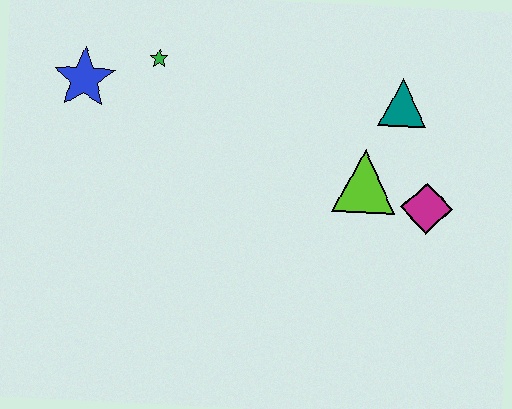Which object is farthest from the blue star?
The magenta diamond is farthest from the blue star.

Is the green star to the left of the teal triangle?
Yes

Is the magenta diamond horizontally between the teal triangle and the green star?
No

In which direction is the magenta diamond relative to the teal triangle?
The magenta diamond is below the teal triangle.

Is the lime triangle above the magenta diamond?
Yes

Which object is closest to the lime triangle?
The magenta diamond is closest to the lime triangle.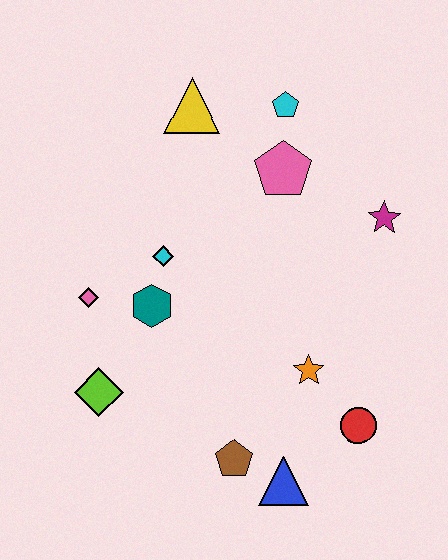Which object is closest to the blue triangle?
The brown pentagon is closest to the blue triangle.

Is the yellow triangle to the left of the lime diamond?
No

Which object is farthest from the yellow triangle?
The blue triangle is farthest from the yellow triangle.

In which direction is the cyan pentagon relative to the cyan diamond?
The cyan pentagon is above the cyan diamond.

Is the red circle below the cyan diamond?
Yes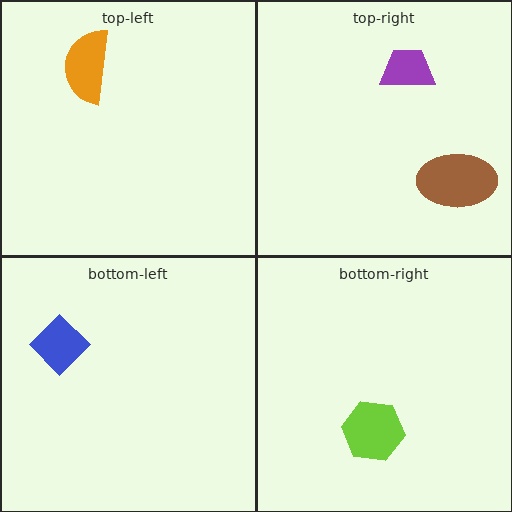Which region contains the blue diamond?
The bottom-left region.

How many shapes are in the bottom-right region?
1.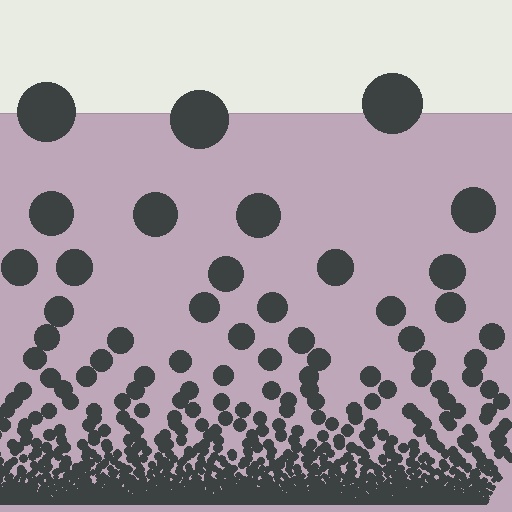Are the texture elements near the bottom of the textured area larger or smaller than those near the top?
Smaller. The gradient is inverted — elements near the bottom are smaller and denser.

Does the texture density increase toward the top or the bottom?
Density increases toward the bottom.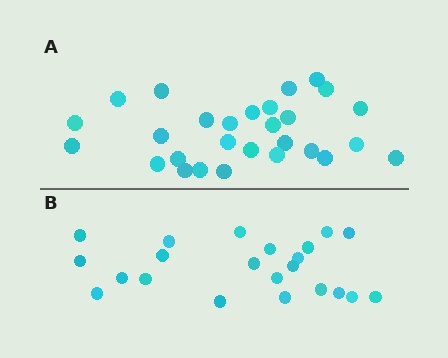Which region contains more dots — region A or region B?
Region A (the top region) has more dots.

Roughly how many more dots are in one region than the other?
Region A has about 6 more dots than region B.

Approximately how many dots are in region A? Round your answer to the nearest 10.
About 30 dots. (The exact count is 28, which rounds to 30.)